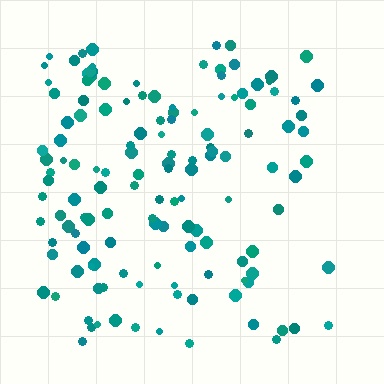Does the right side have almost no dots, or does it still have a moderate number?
Still a moderate number, just noticeably fewer than the left.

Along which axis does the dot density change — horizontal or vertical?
Horizontal.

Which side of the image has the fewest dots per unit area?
The right.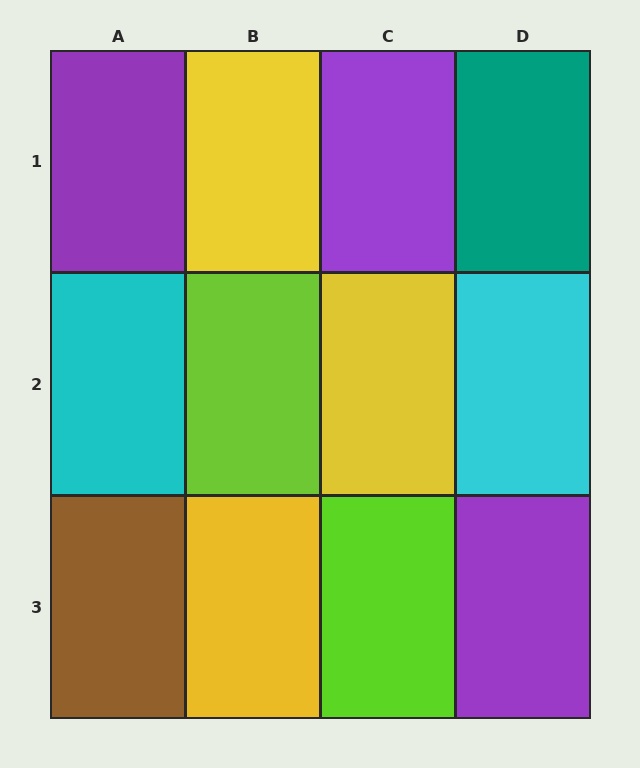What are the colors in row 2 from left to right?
Cyan, lime, yellow, cyan.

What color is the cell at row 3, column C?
Lime.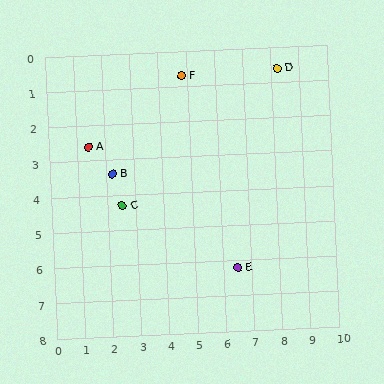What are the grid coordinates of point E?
Point E is at approximately (6.5, 6.2).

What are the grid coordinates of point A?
Point A is at approximately (1.4, 2.6).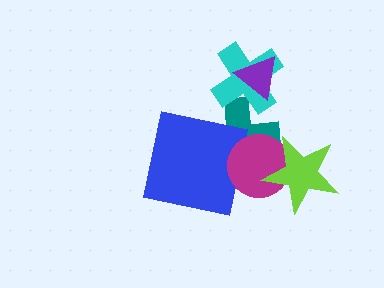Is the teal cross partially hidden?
Yes, it is partially covered by another shape.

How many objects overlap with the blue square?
2 objects overlap with the blue square.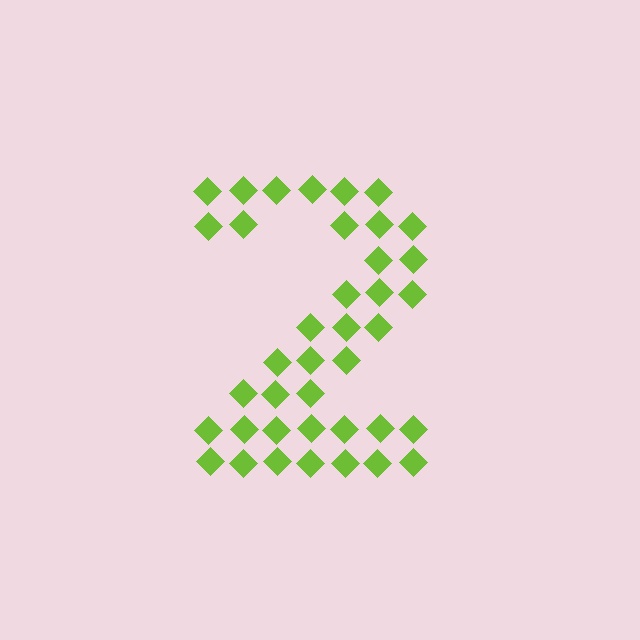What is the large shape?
The large shape is the digit 2.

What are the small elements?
The small elements are diamonds.